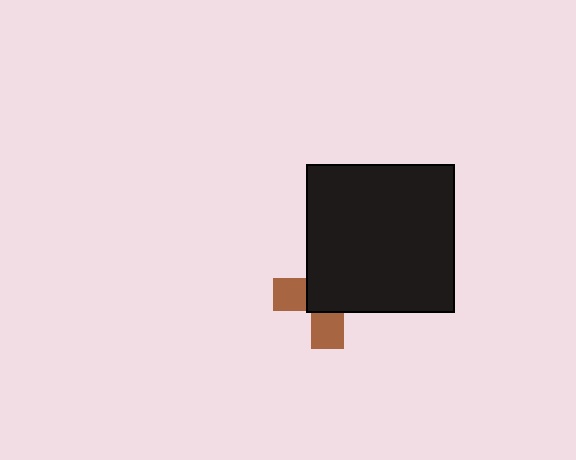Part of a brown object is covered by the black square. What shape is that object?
It is a cross.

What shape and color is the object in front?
The object in front is a black square.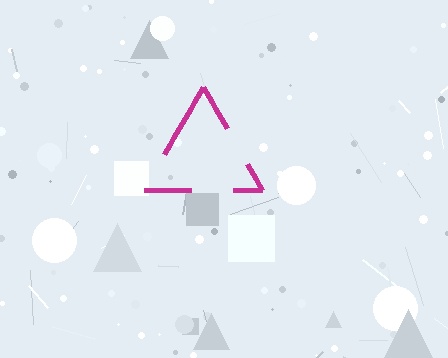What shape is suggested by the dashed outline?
The dashed outline suggests a triangle.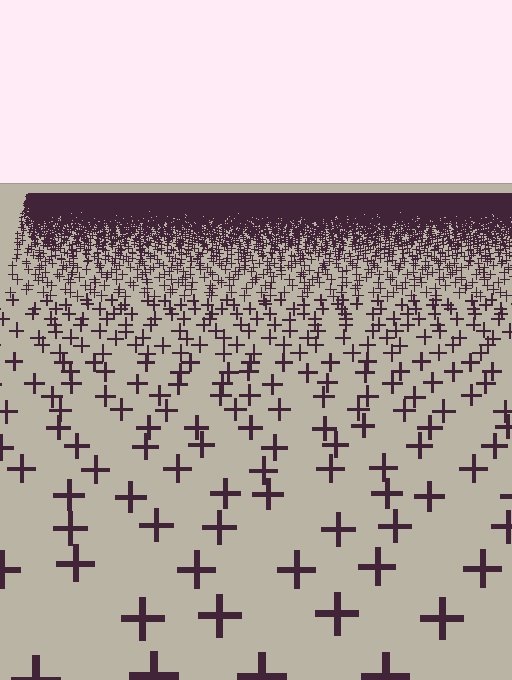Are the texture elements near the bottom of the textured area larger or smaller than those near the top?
Larger. Near the bottom, elements are closer to the viewer and appear at a bigger on-screen size.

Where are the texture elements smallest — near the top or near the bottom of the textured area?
Near the top.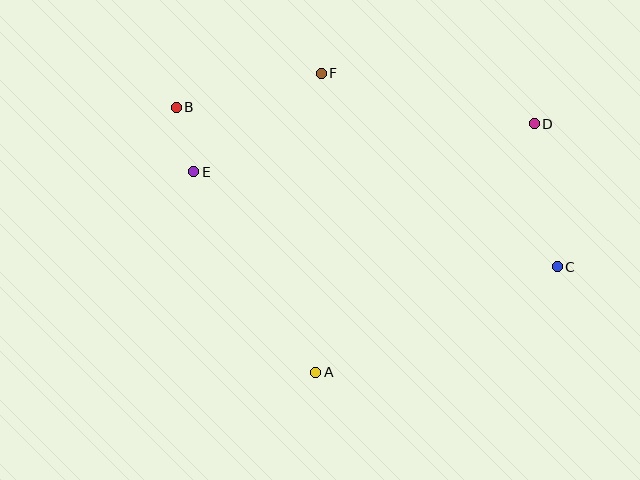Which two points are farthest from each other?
Points B and C are farthest from each other.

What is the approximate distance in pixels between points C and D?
The distance between C and D is approximately 144 pixels.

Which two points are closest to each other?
Points B and E are closest to each other.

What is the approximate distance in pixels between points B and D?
The distance between B and D is approximately 358 pixels.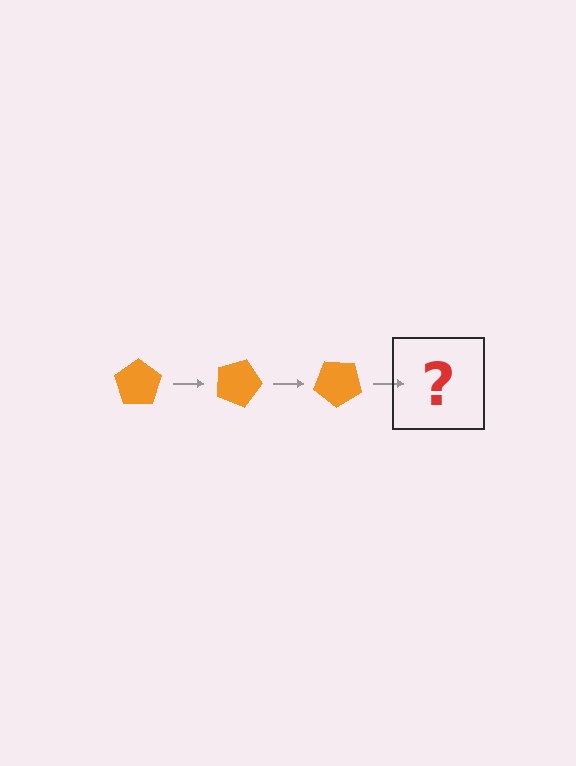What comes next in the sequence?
The next element should be an orange pentagon rotated 60 degrees.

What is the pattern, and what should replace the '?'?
The pattern is that the pentagon rotates 20 degrees each step. The '?' should be an orange pentagon rotated 60 degrees.